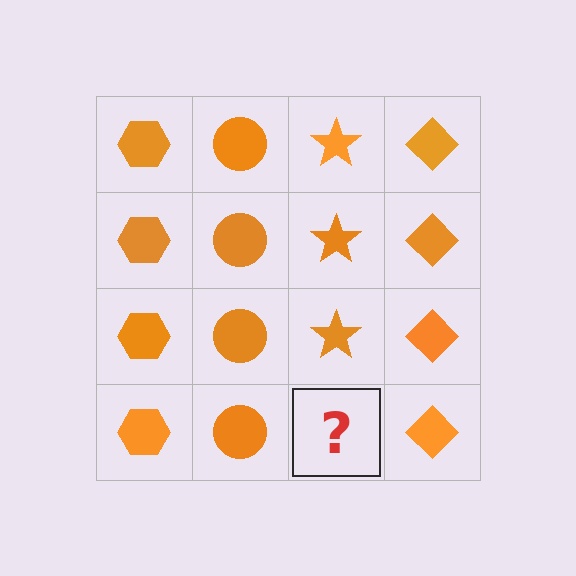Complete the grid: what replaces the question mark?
The question mark should be replaced with an orange star.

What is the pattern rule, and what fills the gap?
The rule is that each column has a consistent shape. The gap should be filled with an orange star.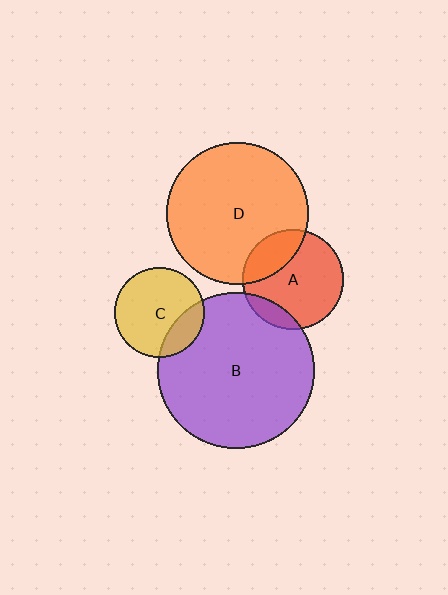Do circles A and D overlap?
Yes.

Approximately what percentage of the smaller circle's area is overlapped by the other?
Approximately 25%.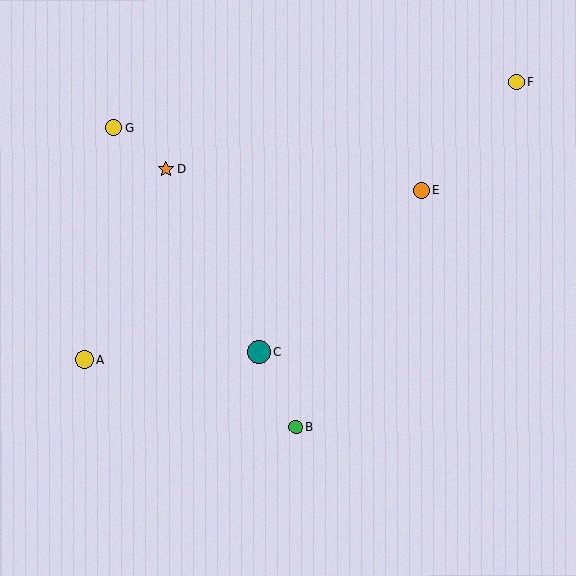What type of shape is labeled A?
Shape A is a yellow circle.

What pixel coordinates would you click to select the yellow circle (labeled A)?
Click at (84, 360) to select the yellow circle A.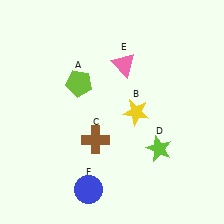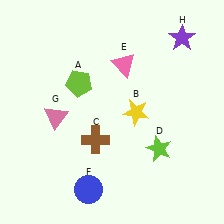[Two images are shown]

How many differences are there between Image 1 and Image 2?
There are 2 differences between the two images.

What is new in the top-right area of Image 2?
A purple star (H) was added in the top-right area of Image 2.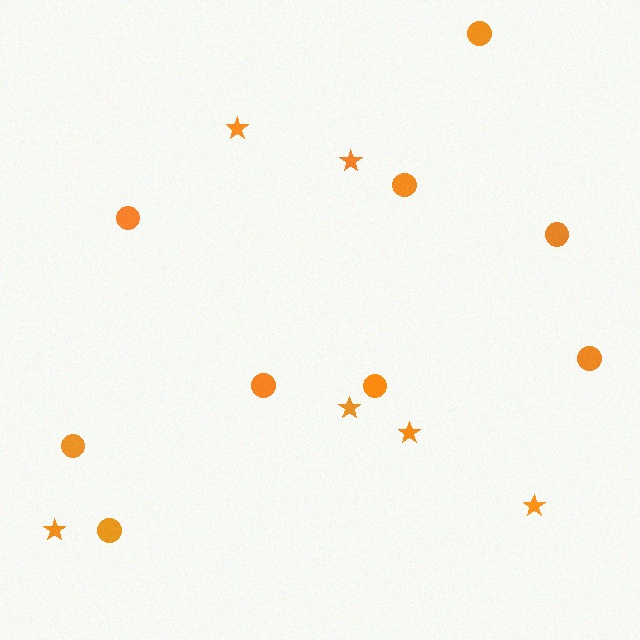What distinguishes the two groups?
There are 2 groups: one group of circles (9) and one group of stars (6).